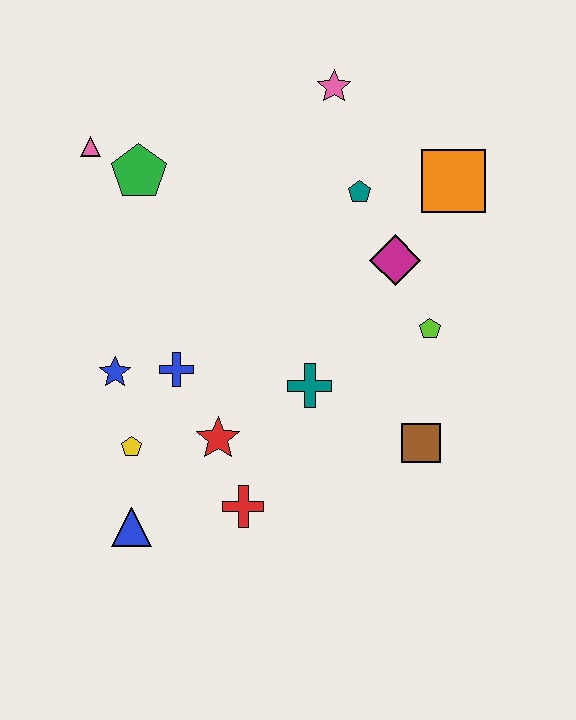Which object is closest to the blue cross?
The blue star is closest to the blue cross.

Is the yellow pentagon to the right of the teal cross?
No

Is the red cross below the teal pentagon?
Yes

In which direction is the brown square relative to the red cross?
The brown square is to the right of the red cross.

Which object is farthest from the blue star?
The orange square is farthest from the blue star.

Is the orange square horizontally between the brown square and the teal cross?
No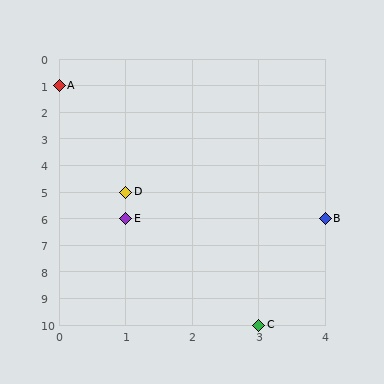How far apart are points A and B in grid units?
Points A and B are 4 columns and 5 rows apart (about 6.4 grid units diagonally).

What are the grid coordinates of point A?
Point A is at grid coordinates (0, 1).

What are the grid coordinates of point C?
Point C is at grid coordinates (3, 10).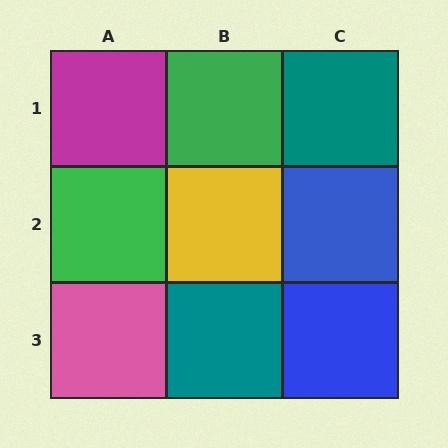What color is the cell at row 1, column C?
Teal.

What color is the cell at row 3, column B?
Teal.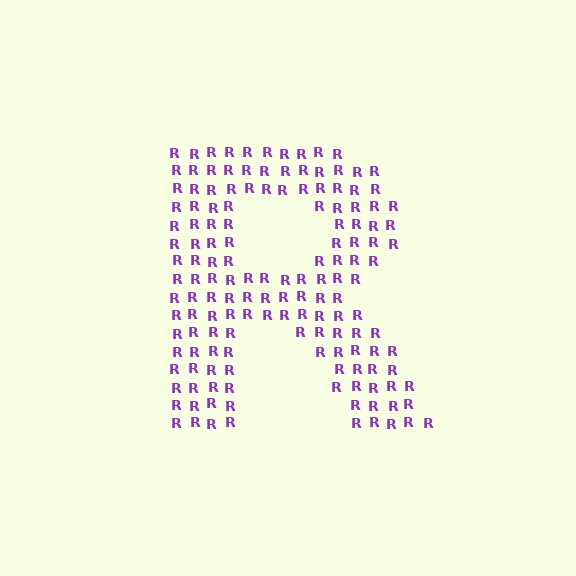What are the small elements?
The small elements are letter R's.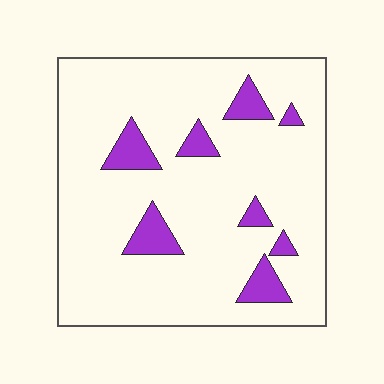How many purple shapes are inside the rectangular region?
8.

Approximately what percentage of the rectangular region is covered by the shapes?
Approximately 10%.